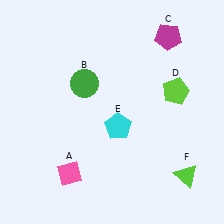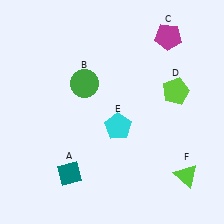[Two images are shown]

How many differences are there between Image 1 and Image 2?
There is 1 difference between the two images.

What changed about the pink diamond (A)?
In Image 1, A is pink. In Image 2, it changed to teal.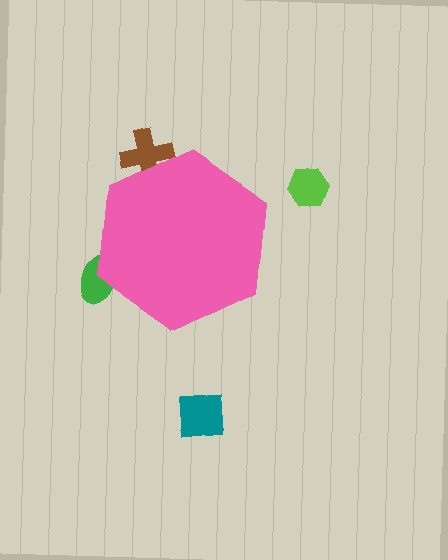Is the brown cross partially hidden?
Yes, the brown cross is partially hidden behind the pink hexagon.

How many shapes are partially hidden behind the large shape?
2 shapes are partially hidden.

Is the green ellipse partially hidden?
Yes, the green ellipse is partially hidden behind the pink hexagon.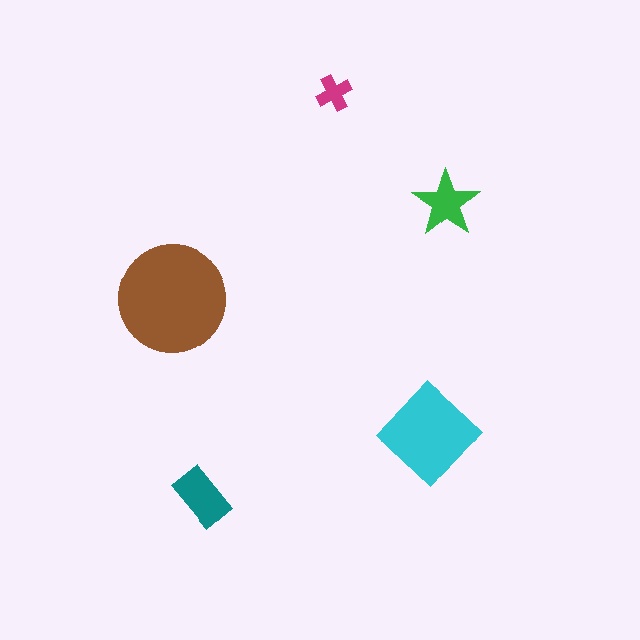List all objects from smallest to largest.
The magenta cross, the green star, the teal rectangle, the cyan diamond, the brown circle.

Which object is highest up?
The magenta cross is topmost.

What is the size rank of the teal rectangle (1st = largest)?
3rd.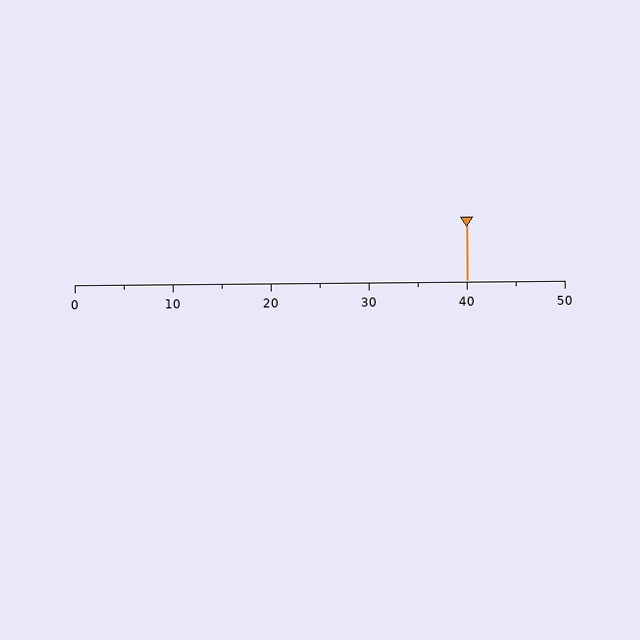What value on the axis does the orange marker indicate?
The marker indicates approximately 40.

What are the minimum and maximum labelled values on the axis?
The axis runs from 0 to 50.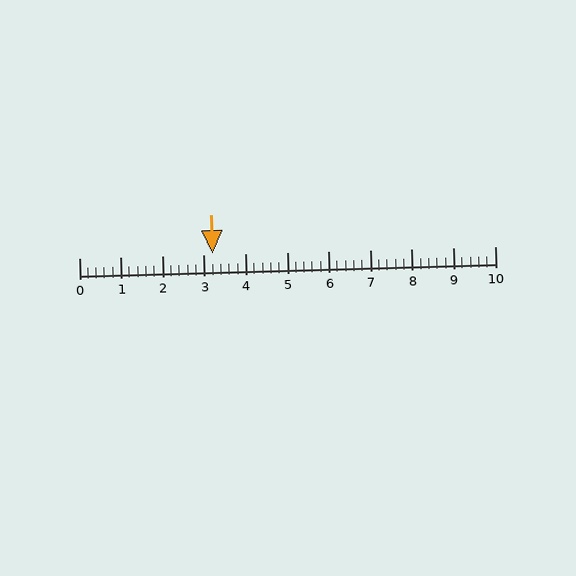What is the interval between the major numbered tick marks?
The major tick marks are spaced 1 units apart.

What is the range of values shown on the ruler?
The ruler shows values from 0 to 10.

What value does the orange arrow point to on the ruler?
The orange arrow points to approximately 3.2.